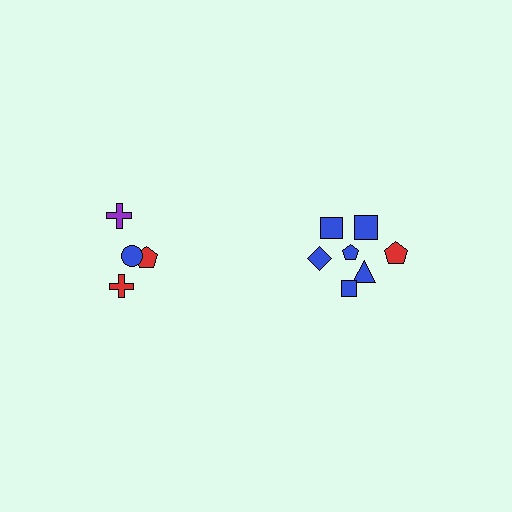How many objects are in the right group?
There are 7 objects.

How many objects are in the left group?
There are 4 objects.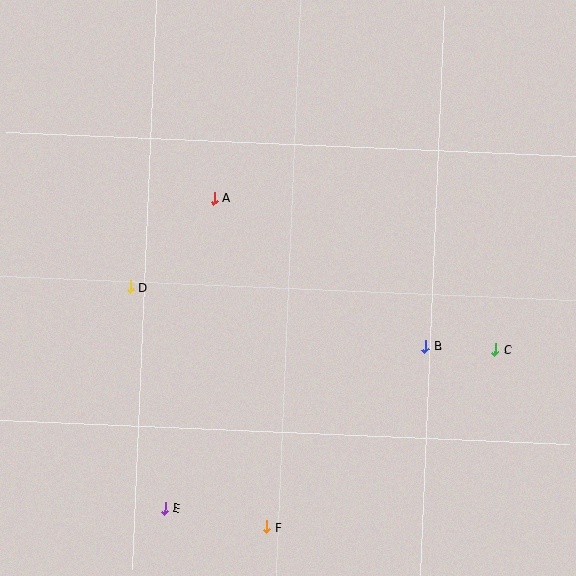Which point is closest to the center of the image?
Point A at (214, 198) is closest to the center.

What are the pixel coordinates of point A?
Point A is at (214, 198).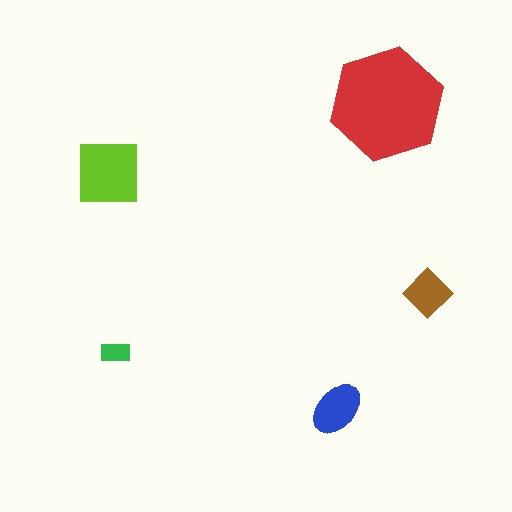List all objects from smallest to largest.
The green rectangle, the brown diamond, the blue ellipse, the lime square, the red hexagon.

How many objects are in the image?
There are 5 objects in the image.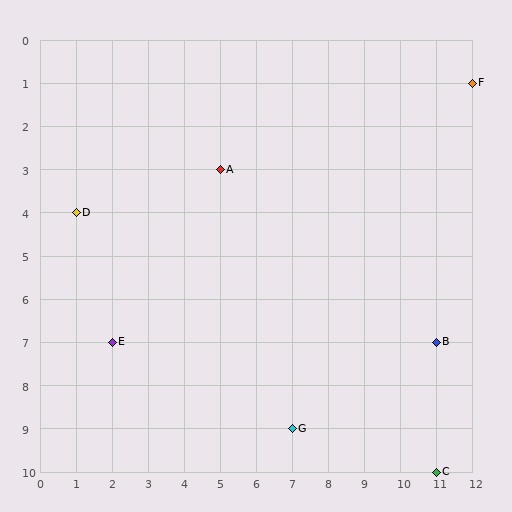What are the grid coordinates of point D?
Point D is at grid coordinates (1, 4).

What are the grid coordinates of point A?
Point A is at grid coordinates (5, 3).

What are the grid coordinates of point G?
Point G is at grid coordinates (7, 9).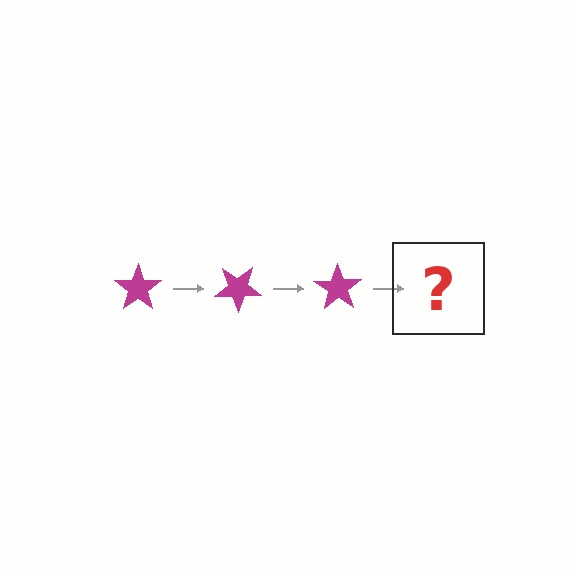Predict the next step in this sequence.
The next step is a magenta star rotated 105 degrees.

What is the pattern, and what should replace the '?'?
The pattern is that the star rotates 35 degrees each step. The '?' should be a magenta star rotated 105 degrees.